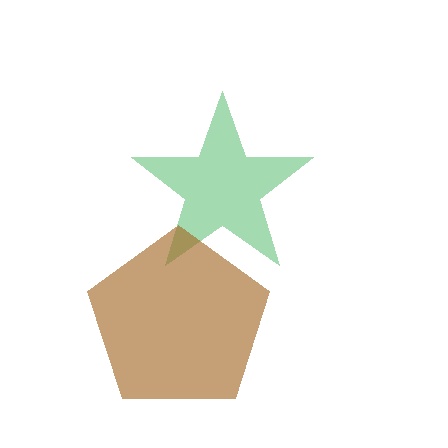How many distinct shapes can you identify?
There are 2 distinct shapes: a green star, a brown pentagon.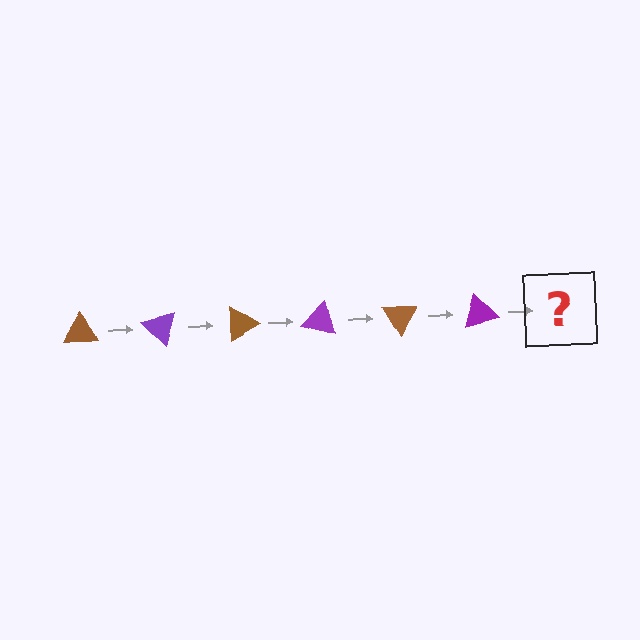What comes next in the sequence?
The next element should be a brown triangle, rotated 270 degrees from the start.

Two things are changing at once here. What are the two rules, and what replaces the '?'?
The two rules are that it rotates 45 degrees each step and the color cycles through brown and purple. The '?' should be a brown triangle, rotated 270 degrees from the start.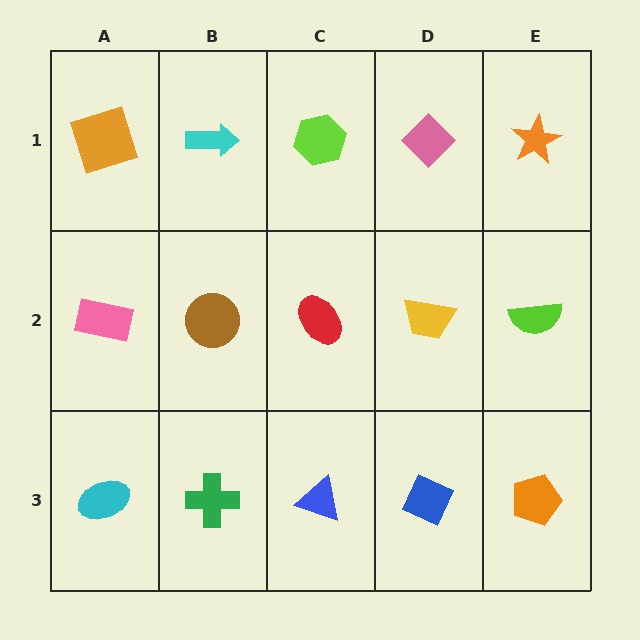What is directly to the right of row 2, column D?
A lime semicircle.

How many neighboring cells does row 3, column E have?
2.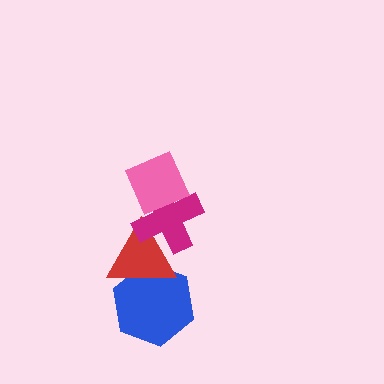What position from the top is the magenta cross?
The magenta cross is 2nd from the top.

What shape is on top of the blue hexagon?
The red triangle is on top of the blue hexagon.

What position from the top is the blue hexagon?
The blue hexagon is 4th from the top.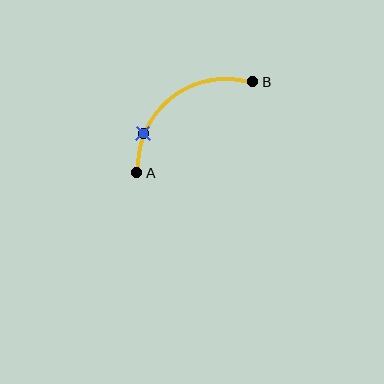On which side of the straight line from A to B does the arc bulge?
The arc bulges above and to the left of the straight line connecting A and B.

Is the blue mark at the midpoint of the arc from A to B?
No. The blue mark lies on the arc but is closer to endpoint A. The arc midpoint would be at the point on the curve equidistant along the arc from both A and B.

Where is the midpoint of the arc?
The arc midpoint is the point on the curve farthest from the straight line joining A and B. It sits above and to the left of that line.